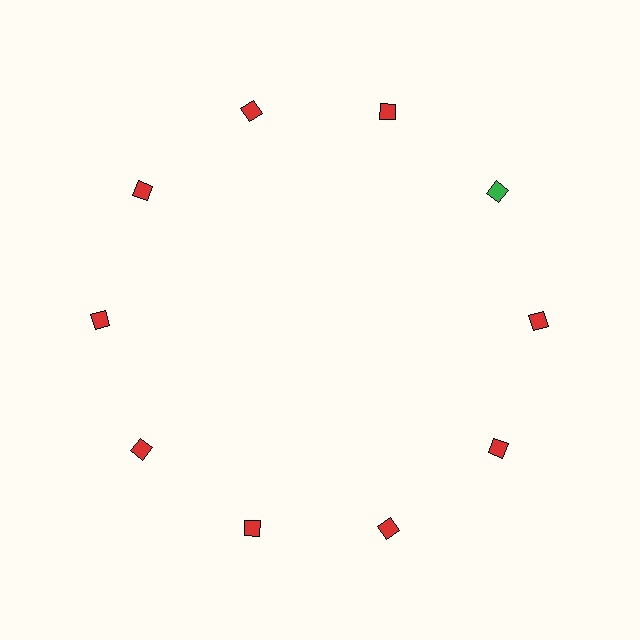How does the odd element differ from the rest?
It has a different color: green instead of red.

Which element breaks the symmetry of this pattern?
The green diamond at roughly the 2 o'clock position breaks the symmetry. All other shapes are red diamonds.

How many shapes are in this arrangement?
There are 10 shapes arranged in a ring pattern.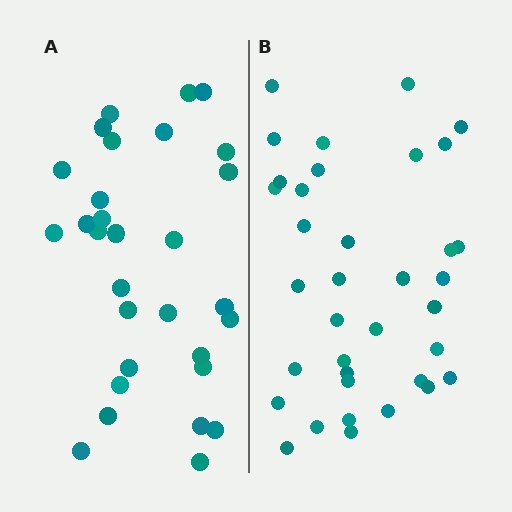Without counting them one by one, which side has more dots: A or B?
Region B (the right region) has more dots.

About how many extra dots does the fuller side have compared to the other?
Region B has about 6 more dots than region A.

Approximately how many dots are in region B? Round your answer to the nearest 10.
About 40 dots. (The exact count is 36, which rounds to 40.)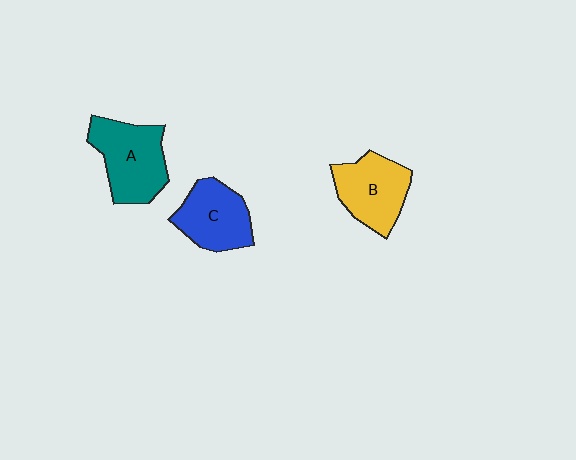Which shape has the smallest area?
Shape C (blue).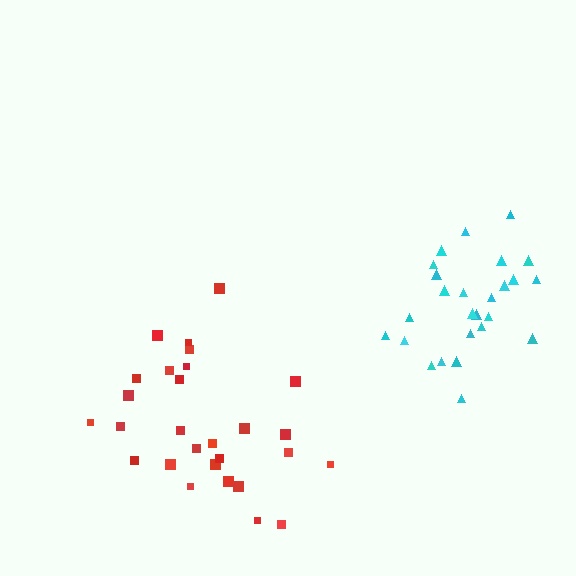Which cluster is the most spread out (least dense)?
Red.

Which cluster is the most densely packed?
Cyan.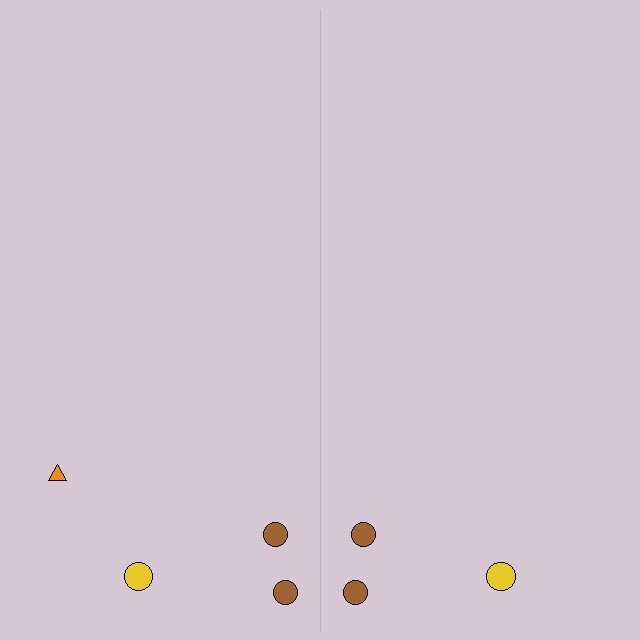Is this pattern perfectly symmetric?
No, the pattern is not perfectly symmetric. A orange triangle is missing from the right side.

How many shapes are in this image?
There are 7 shapes in this image.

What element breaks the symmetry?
A orange triangle is missing from the right side.